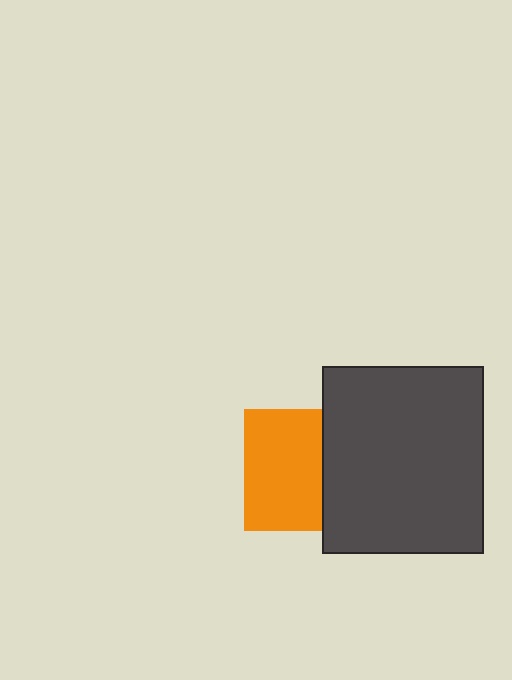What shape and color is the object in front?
The object in front is a dark gray rectangle.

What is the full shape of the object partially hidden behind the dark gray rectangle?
The partially hidden object is an orange square.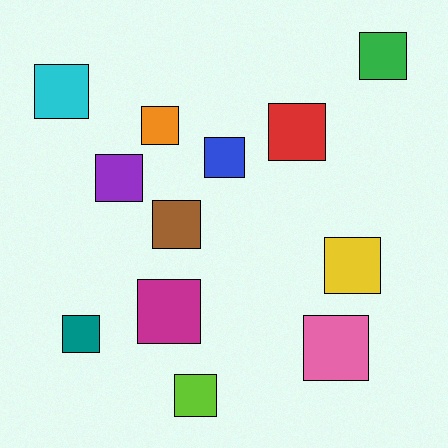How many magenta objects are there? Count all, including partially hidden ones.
There is 1 magenta object.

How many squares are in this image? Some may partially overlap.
There are 12 squares.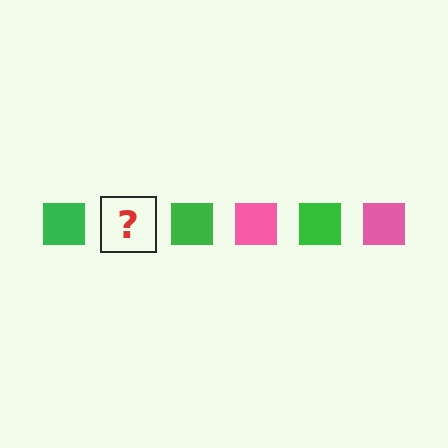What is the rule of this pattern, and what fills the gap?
The rule is that the pattern cycles through green, pink squares. The gap should be filled with a pink square.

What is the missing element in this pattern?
The missing element is a pink square.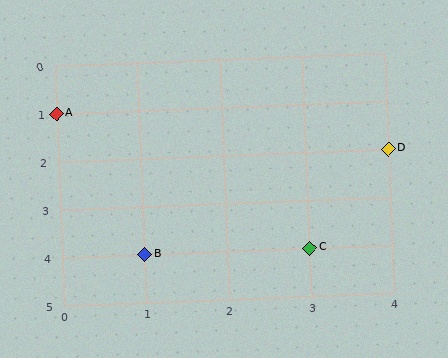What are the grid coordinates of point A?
Point A is at grid coordinates (0, 1).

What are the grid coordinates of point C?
Point C is at grid coordinates (3, 4).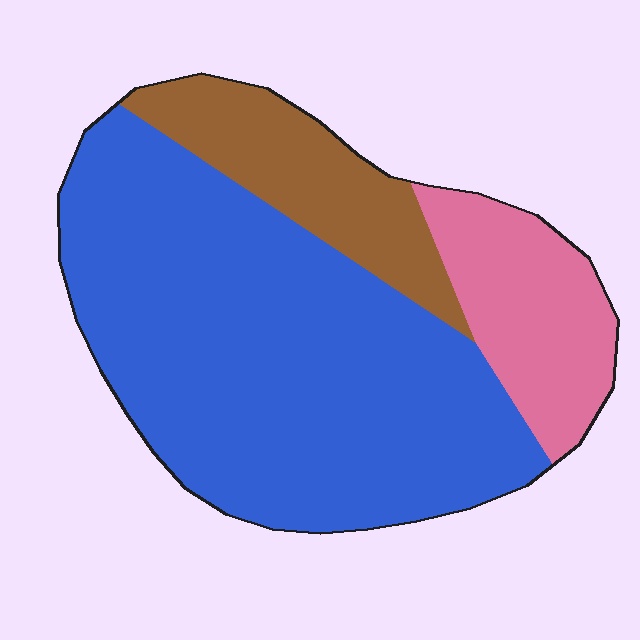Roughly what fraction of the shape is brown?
Brown takes up about one sixth (1/6) of the shape.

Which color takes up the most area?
Blue, at roughly 65%.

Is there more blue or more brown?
Blue.